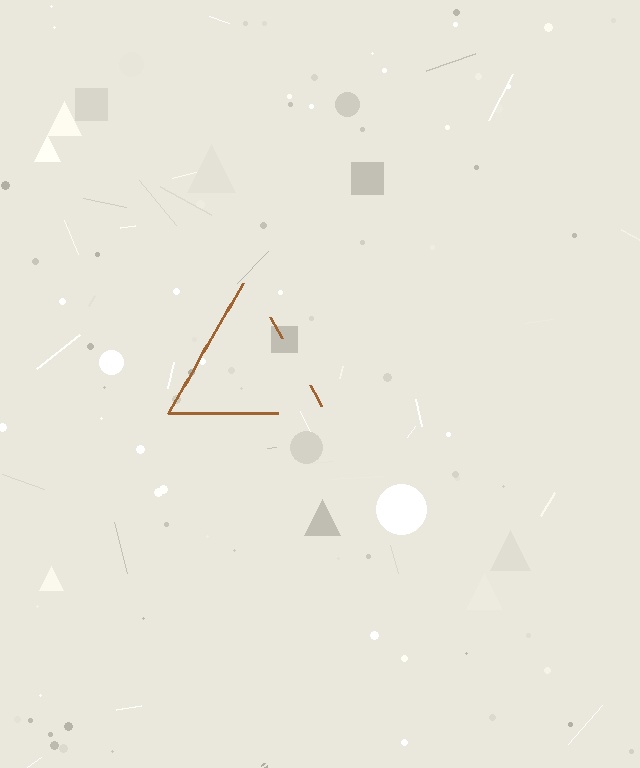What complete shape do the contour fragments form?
The contour fragments form a triangle.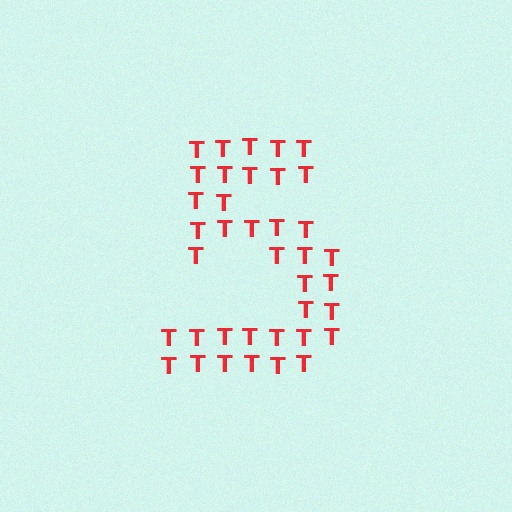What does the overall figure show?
The overall figure shows the digit 5.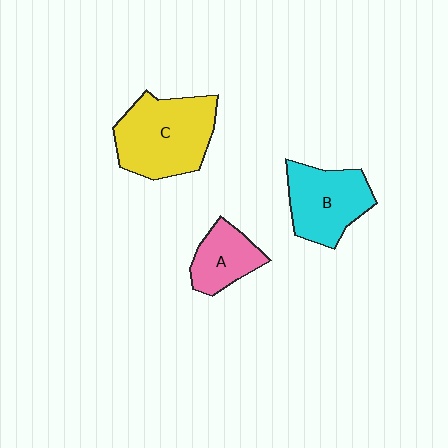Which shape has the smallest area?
Shape A (pink).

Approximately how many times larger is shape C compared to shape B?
Approximately 1.3 times.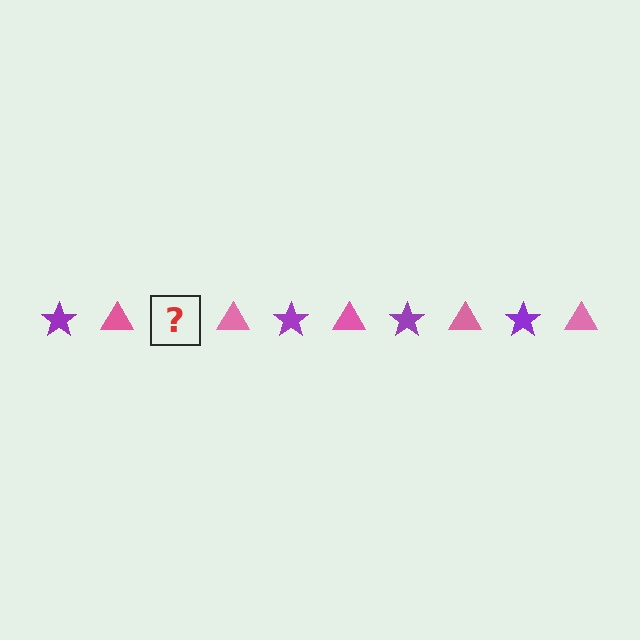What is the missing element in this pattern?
The missing element is a purple star.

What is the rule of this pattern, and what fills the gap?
The rule is that the pattern alternates between purple star and pink triangle. The gap should be filled with a purple star.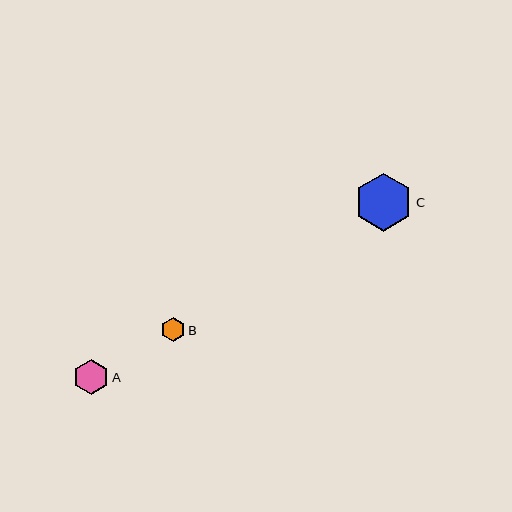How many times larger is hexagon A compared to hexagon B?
Hexagon A is approximately 1.4 times the size of hexagon B.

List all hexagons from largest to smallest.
From largest to smallest: C, A, B.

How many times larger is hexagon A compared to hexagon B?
Hexagon A is approximately 1.4 times the size of hexagon B.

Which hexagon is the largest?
Hexagon C is the largest with a size of approximately 58 pixels.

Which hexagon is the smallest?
Hexagon B is the smallest with a size of approximately 24 pixels.